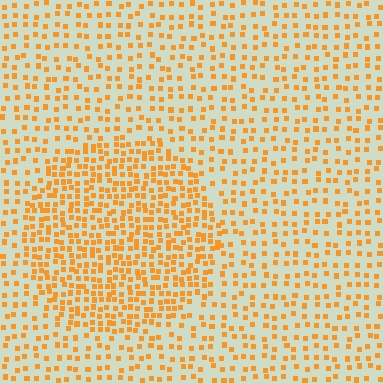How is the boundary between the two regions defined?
The boundary is defined by a change in element density (approximately 1.9x ratio). All elements are the same color, size, and shape.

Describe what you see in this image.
The image contains small orange elements arranged at two different densities. A circle-shaped region is visible where the elements are more densely packed than the surrounding area.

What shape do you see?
I see a circle.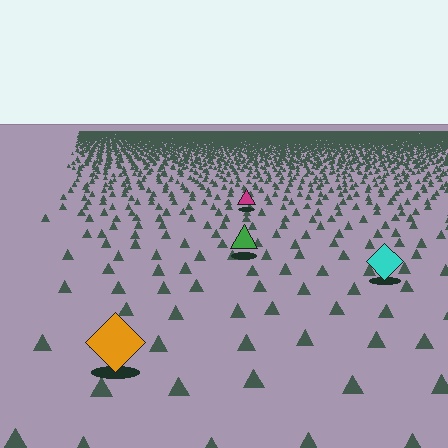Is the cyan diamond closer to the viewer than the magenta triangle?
Yes. The cyan diamond is closer — you can tell from the texture gradient: the ground texture is coarser near it.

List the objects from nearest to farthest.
From nearest to farthest: the orange diamond, the cyan diamond, the green triangle, the magenta triangle.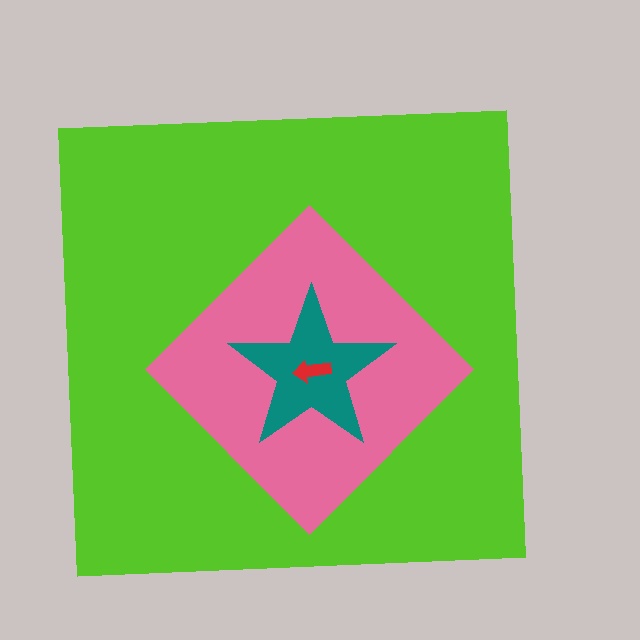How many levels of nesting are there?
4.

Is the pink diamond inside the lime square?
Yes.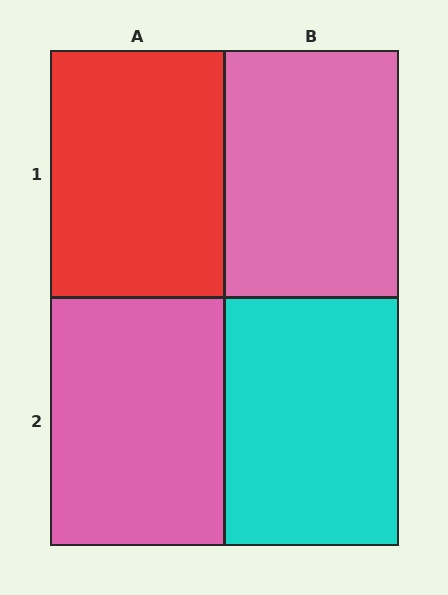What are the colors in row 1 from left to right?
Red, pink.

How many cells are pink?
2 cells are pink.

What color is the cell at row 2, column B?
Cyan.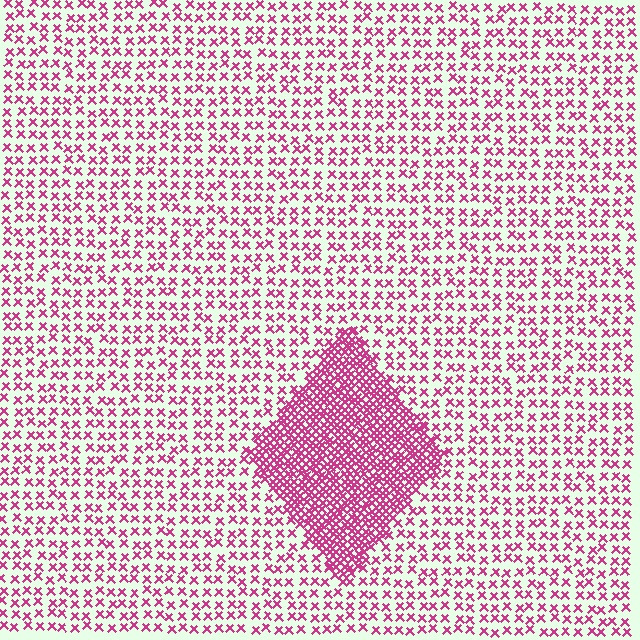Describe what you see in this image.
The image contains small magenta elements arranged at two different densities. A diamond-shaped region is visible where the elements are more densely packed than the surrounding area.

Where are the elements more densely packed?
The elements are more densely packed inside the diamond boundary.